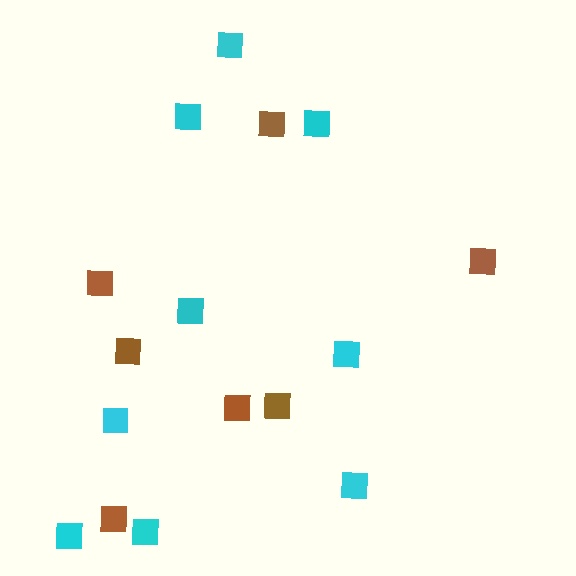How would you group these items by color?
There are 2 groups: one group of brown squares (7) and one group of cyan squares (9).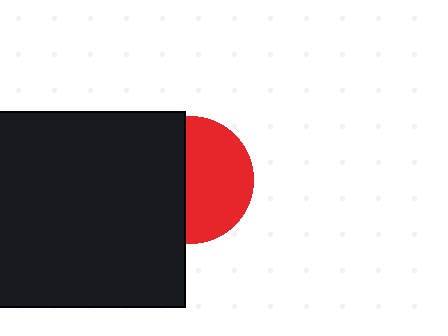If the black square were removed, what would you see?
You would see the complete red circle.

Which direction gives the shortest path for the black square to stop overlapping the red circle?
Moving left gives the shortest separation.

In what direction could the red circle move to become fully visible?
The red circle could move right. That would shift it out from behind the black square entirely.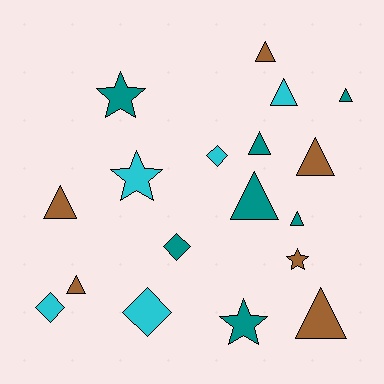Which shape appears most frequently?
Triangle, with 10 objects.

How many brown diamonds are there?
There are no brown diamonds.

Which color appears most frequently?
Teal, with 7 objects.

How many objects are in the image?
There are 18 objects.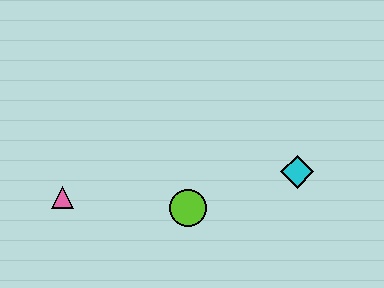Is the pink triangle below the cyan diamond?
Yes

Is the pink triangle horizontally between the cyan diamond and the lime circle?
No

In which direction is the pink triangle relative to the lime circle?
The pink triangle is to the left of the lime circle.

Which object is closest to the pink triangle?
The lime circle is closest to the pink triangle.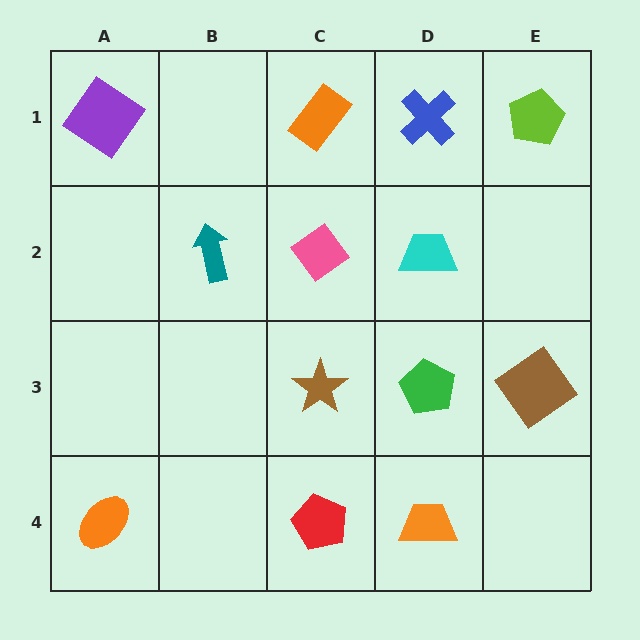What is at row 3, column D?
A green pentagon.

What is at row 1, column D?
A blue cross.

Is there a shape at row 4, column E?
No, that cell is empty.